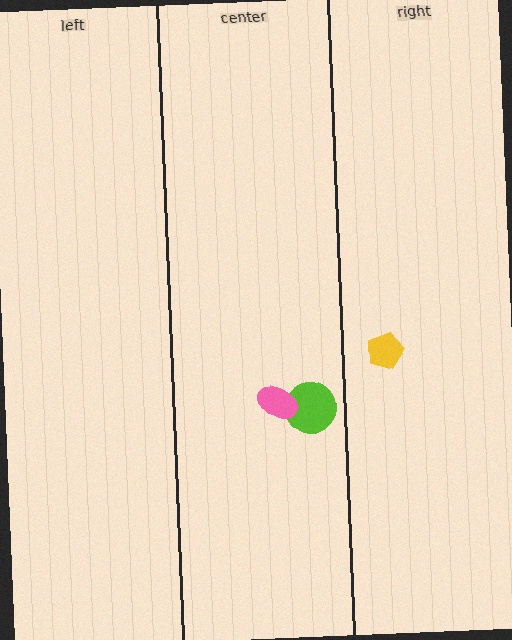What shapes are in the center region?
The lime circle, the pink ellipse.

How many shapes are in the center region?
2.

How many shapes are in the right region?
1.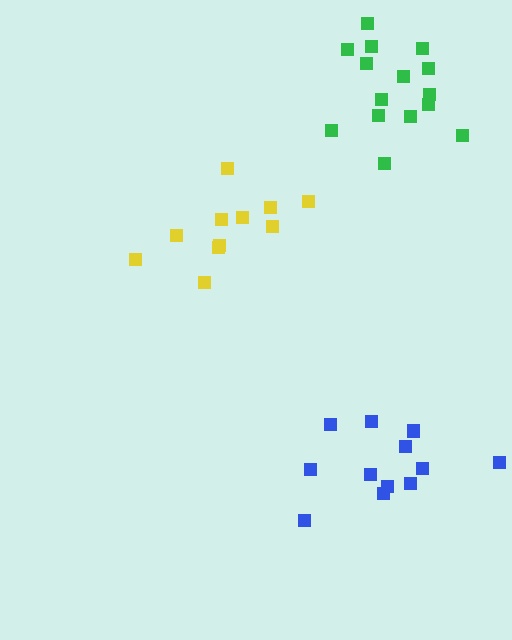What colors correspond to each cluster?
The clusters are colored: blue, green, yellow.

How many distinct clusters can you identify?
There are 3 distinct clusters.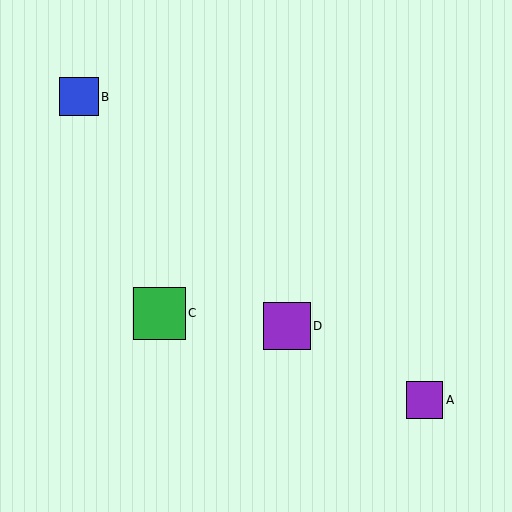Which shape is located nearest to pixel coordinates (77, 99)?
The blue square (labeled B) at (79, 97) is nearest to that location.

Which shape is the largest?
The green square (labeled C) is the largest.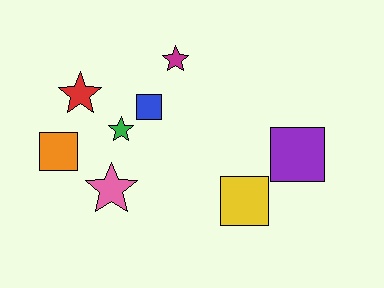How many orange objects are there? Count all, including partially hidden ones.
There is 1 orange object.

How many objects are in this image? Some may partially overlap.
There are 8 objects.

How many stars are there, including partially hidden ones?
There are 4 stars.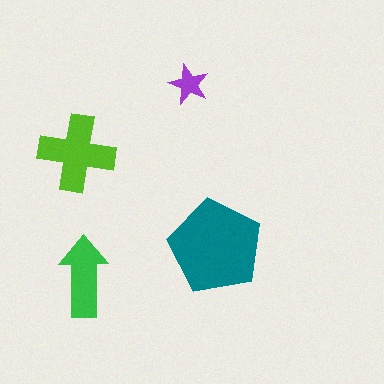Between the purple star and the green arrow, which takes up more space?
The green arrow.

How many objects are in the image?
There are 4 objects in the image.